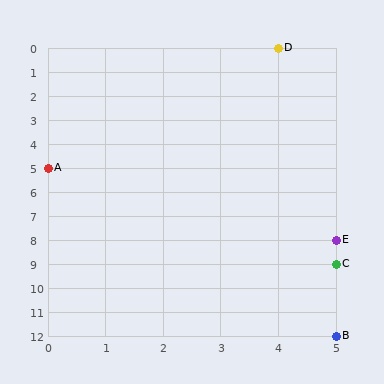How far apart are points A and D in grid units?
Points A and D are 4 columns and 5 rows apart (about 6.4 grid units diagonally).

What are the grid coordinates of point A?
Point A is at grid coordinates (0, 5).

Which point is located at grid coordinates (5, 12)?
Point B is at (5, 12).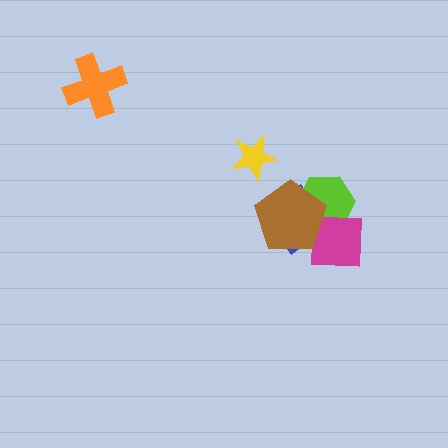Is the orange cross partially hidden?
No, no other shape covers it.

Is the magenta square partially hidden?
Yes, it is partially covered by another shape.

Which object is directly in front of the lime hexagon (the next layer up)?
The magenta square is directly in front of the lime hexagon.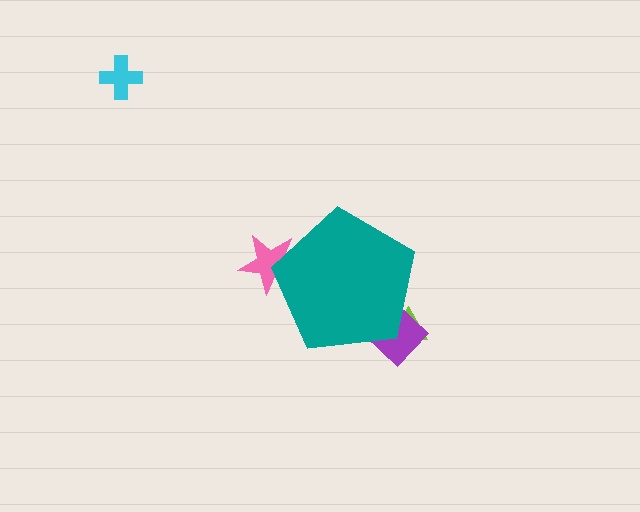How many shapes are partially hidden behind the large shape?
3 shapes are partially hidden.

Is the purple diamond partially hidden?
Yes, the purple diamond is partially hidden behind the teal pentagon.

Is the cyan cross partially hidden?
No, the cyan cross is fully visible.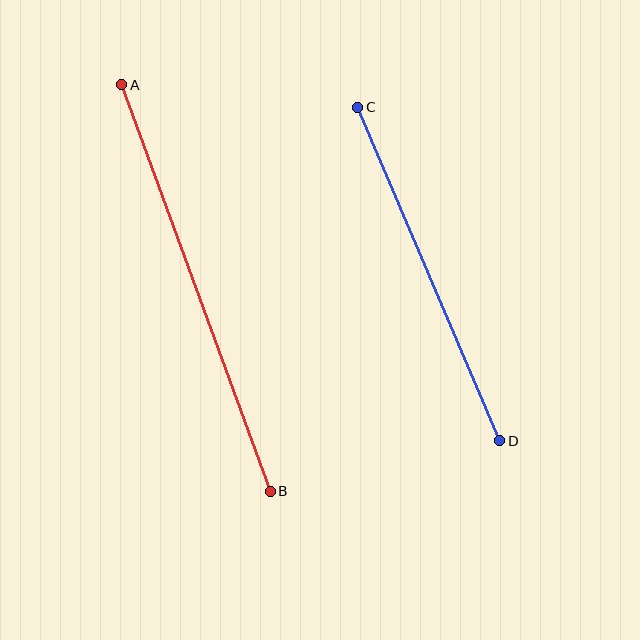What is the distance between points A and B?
The distance is approximately 433 pixels.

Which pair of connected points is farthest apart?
Points A and B are farthest apart.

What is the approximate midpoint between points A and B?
The midpoint is at approximately (196, 288) pixels.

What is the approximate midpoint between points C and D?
The midpoint is at approximately (429, 274) pixels.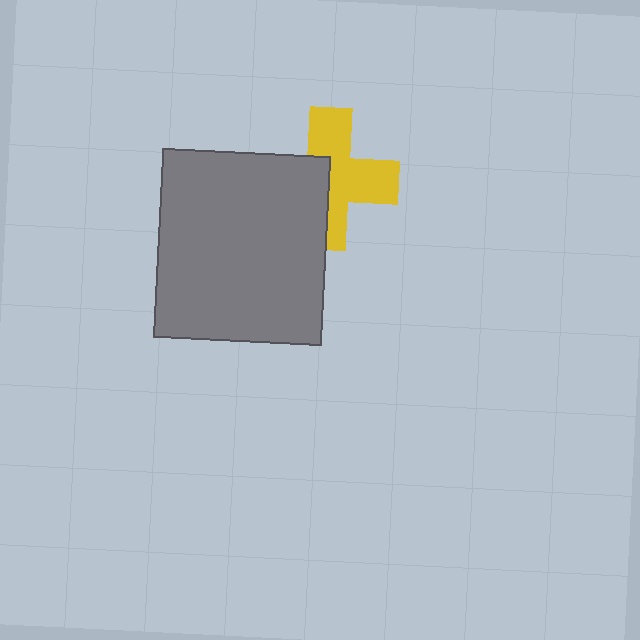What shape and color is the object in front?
The object in front is a gray rectangle.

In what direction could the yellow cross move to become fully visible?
The yellow cross could move right. That would shift it out from behind the gray rectangle entirely.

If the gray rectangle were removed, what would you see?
You would see the complete yellow cross.